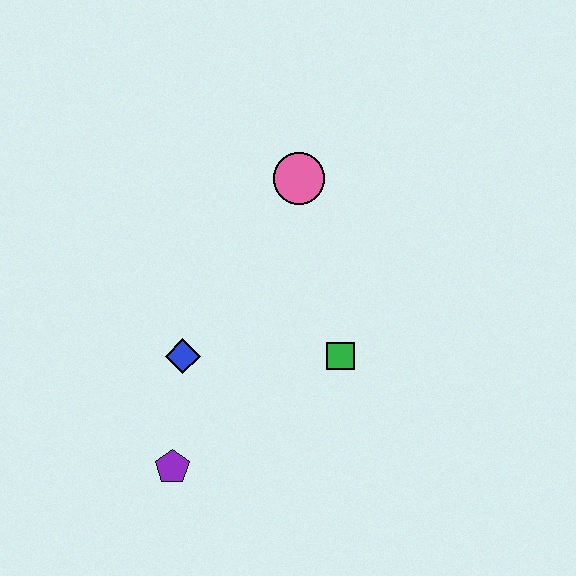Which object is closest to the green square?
The blue diamond is closest to the green square.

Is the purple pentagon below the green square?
Yes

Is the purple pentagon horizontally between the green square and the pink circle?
No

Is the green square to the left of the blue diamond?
No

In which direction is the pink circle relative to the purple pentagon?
The pink circle is above the purple pentagon.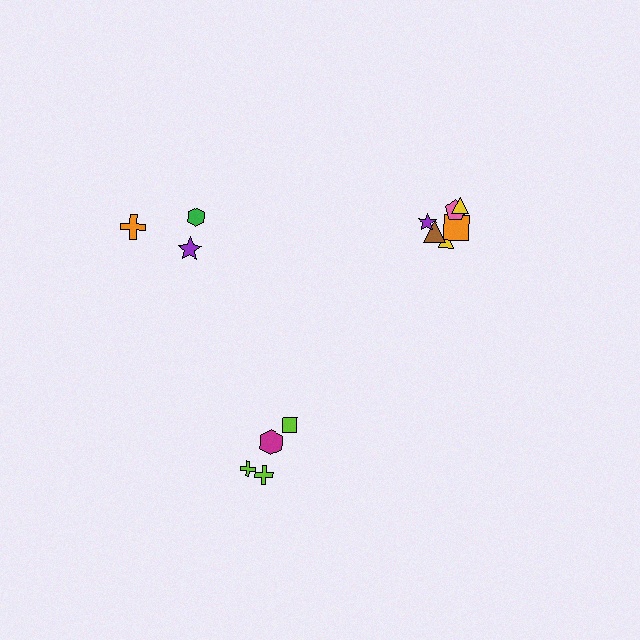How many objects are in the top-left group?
There are 3 objects.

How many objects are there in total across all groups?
There are 14 objects.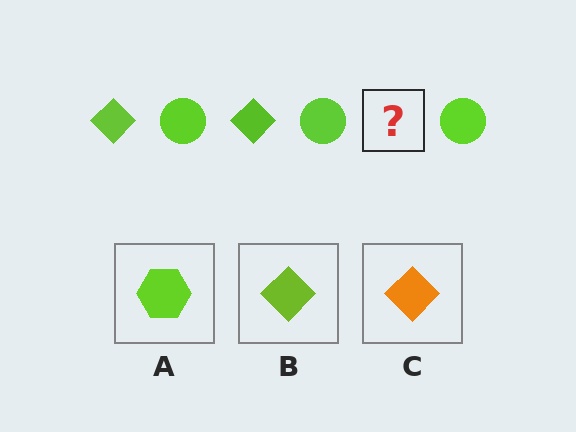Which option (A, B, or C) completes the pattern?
B.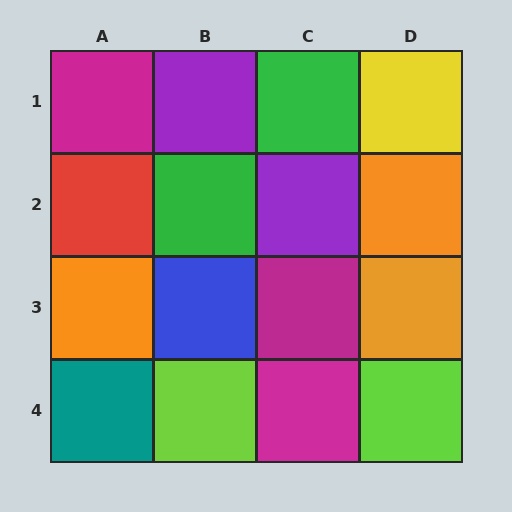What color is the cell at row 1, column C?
Green.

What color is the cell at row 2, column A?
Red.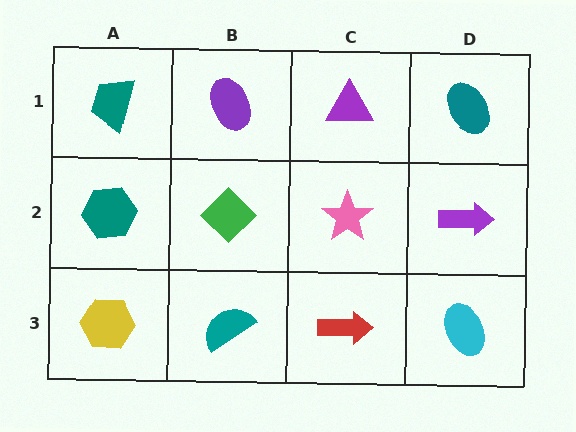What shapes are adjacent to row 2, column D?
A teal ellipse (row 1, column D), a cyan ellipse (row 3, column D), a pink star (row 2, column C).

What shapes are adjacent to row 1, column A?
A teal hexagon (row 2, column A), a purple ellipse (row 1, column B).